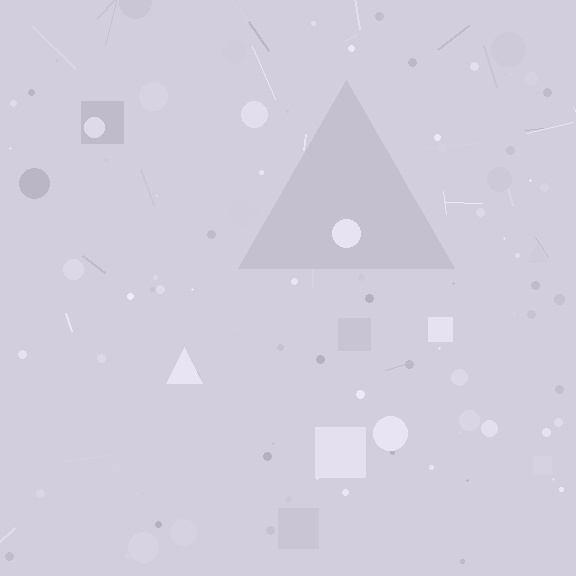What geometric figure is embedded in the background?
A triangle is embedded in the background.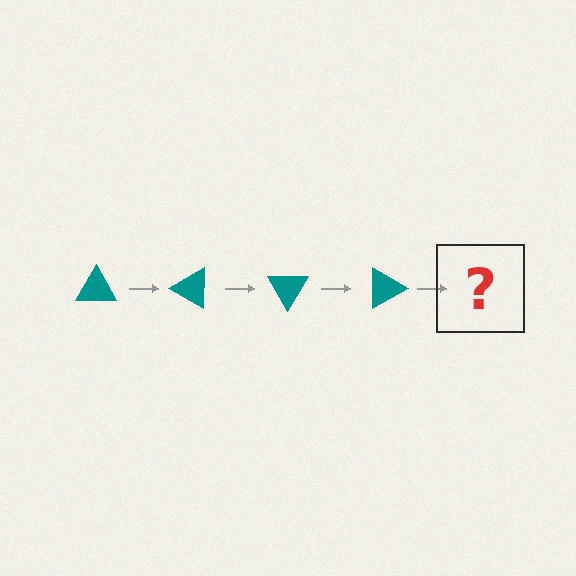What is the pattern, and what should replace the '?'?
The pattern is that the triangle rotates 30 degrees each step. The '?' should be a teal triangle rotated 120 degrees.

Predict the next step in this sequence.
The next step is a teal triangle rotated 120 degrees.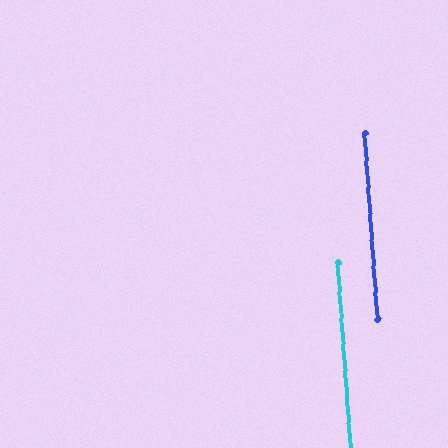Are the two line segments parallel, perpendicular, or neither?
Parallel — their directions differ by only 0.0°.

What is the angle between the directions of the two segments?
Approximately 0 degrees.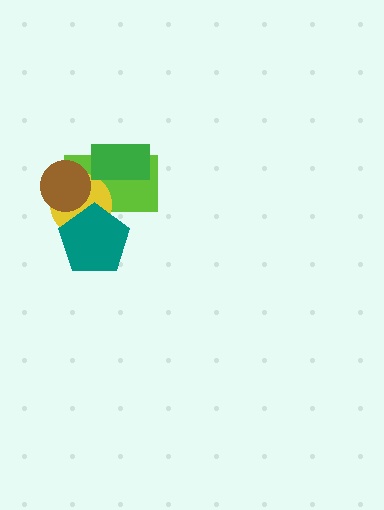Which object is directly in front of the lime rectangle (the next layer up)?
The yellow circle is directly in front of the lime rectangle.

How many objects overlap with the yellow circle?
3 objects overlap with the yellow circle.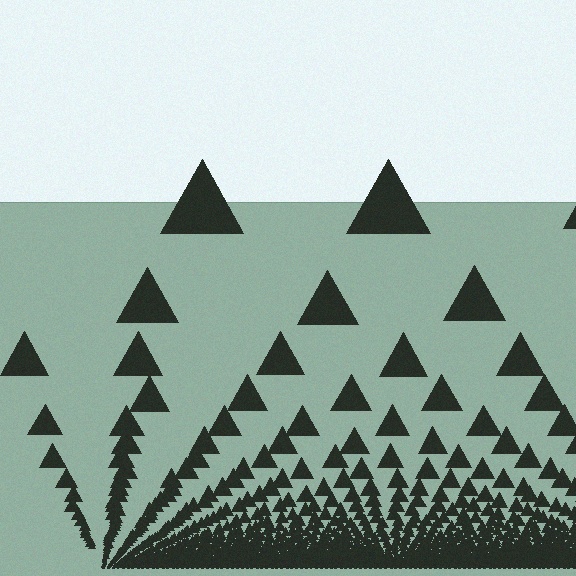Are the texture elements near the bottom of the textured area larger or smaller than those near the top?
Smaller. The gradient is inverted — elements near the bottom are smaller and denser.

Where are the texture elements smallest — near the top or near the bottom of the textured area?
Near the bottom.